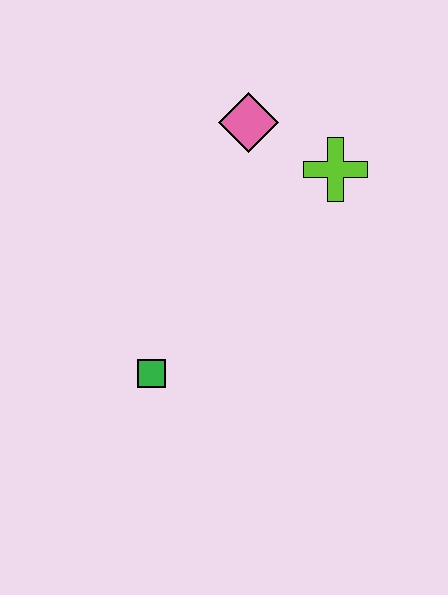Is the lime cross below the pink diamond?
Yes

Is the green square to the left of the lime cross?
Yes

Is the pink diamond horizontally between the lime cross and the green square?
Yes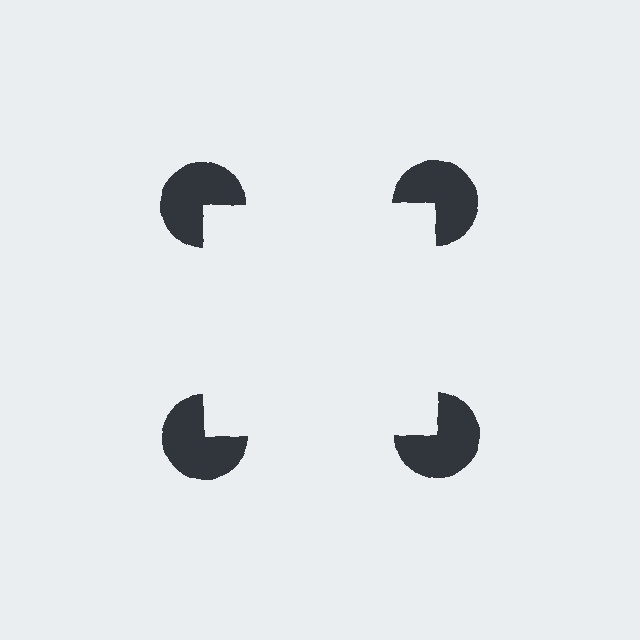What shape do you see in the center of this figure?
An illusory square — its edges are inferred from the aligned wedge cuts in the pac-man discs, not physically drawn.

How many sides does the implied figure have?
4 sides.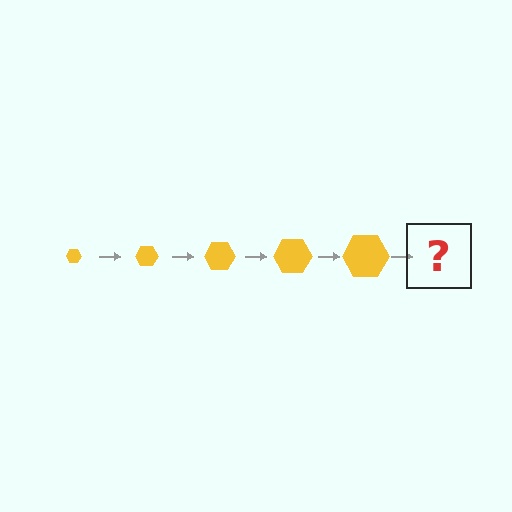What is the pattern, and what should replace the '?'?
The pattern is that the hexagon gets progressively larger each step. The '?' should be a yellow hexagon, larger than the previous one.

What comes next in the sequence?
The next element should be a yellow hexagon, larger than the previous one.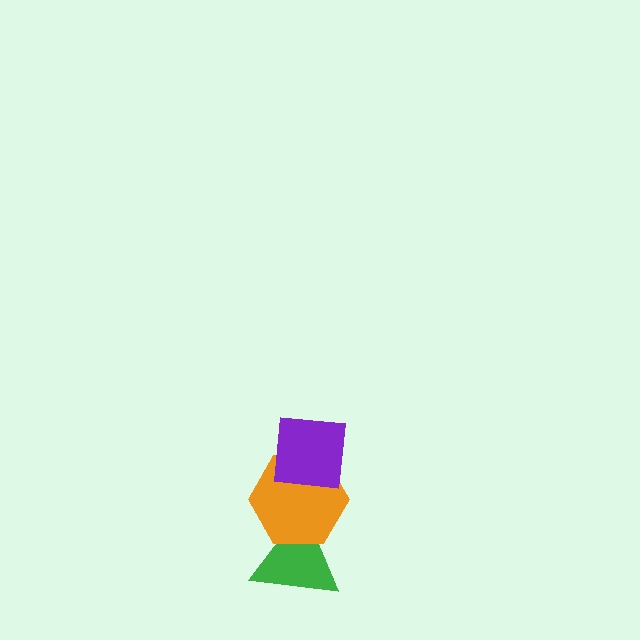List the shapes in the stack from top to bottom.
From top to bottom: the purple square, the orange hexagon, the green triangle.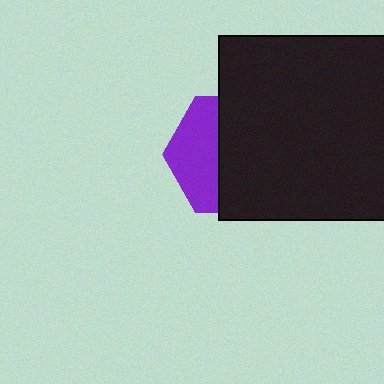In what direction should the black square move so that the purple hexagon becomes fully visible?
The black square should move right. That is the shortest direction to clear the overlap and leave the purple hexagon fully visible.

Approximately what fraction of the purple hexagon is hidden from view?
Roughly 61% of the purple hexagon is hidden behind the black square.